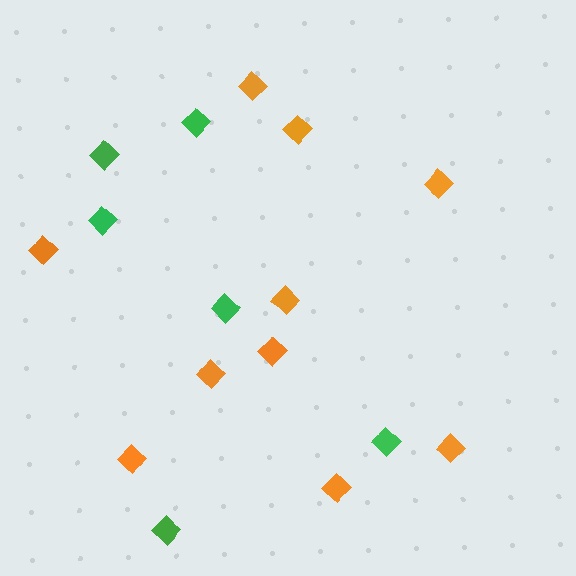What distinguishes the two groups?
There are 2 groups: one group of green diamonds (6) and one group of orange diamonds (10).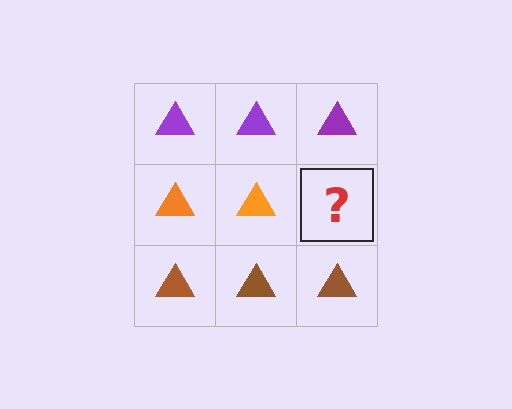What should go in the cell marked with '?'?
The missing cell should contain an orange triangle.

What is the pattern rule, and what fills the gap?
The rule is that each row has a consistent color. The gap should be filled with an orange triangle.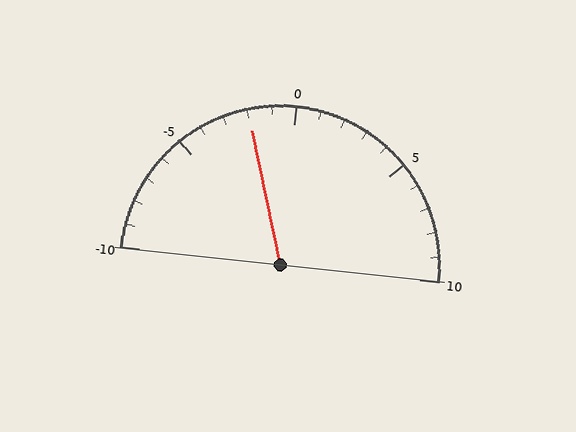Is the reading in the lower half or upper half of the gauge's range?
The reading is in the lower half of the range (-10 to 10).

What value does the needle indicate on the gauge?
The needle indicates approximately -2.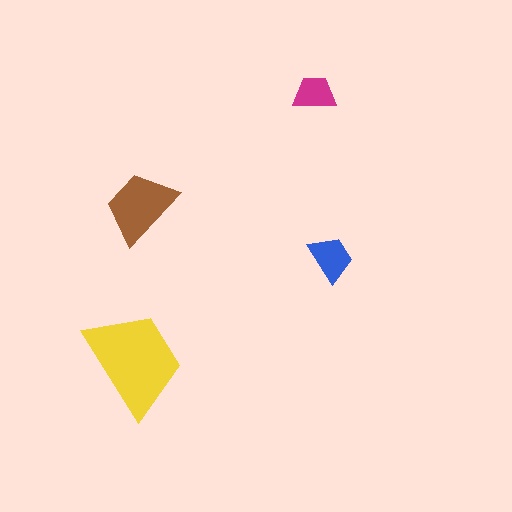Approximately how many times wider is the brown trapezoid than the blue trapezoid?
About 1.5 times wider.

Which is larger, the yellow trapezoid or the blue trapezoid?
The yellow one.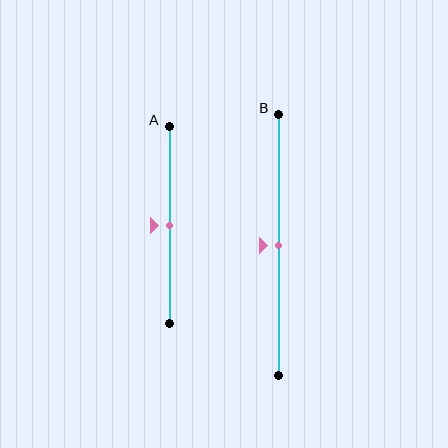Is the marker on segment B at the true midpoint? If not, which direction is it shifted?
Yes, the marker on segment B is at the true midpoint.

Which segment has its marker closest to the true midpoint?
Segment A has its marker closest to the true midpoint.